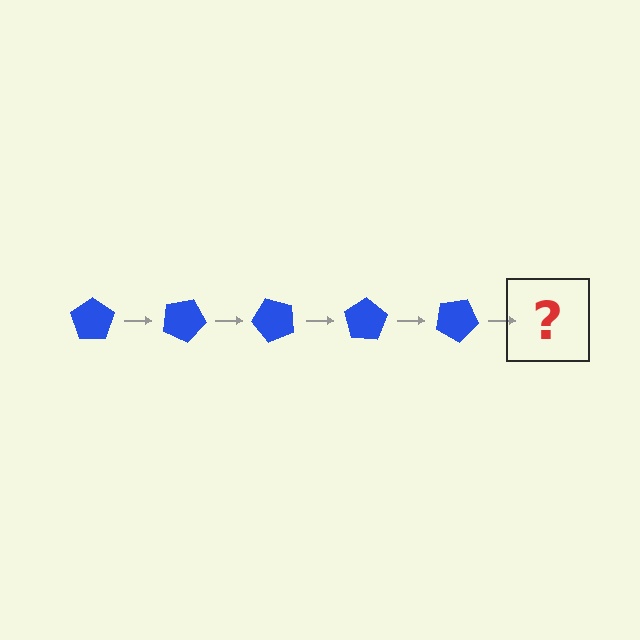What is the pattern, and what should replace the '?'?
The pattern is that the pentagon rotates 25 degrees each step. The '?' should be a blue pentagon rotated 125 degrees.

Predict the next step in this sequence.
The next step is a blue pentagon rotated 125 degrees.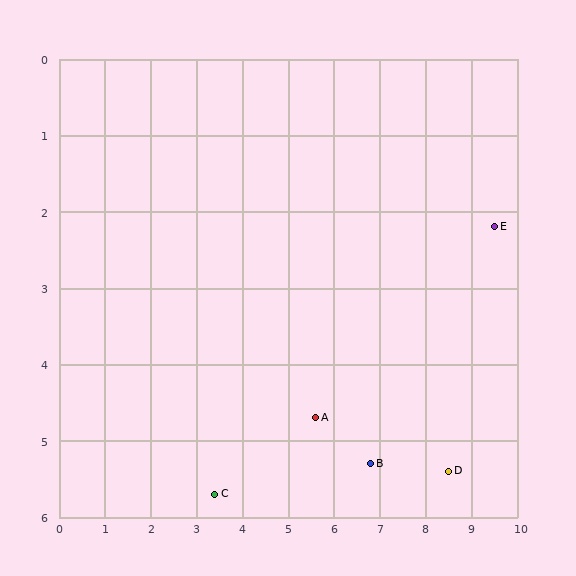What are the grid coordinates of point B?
Point B is at approximately (6.8, 5.3).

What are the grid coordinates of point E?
Point E is at approximately (9.5, 2.2).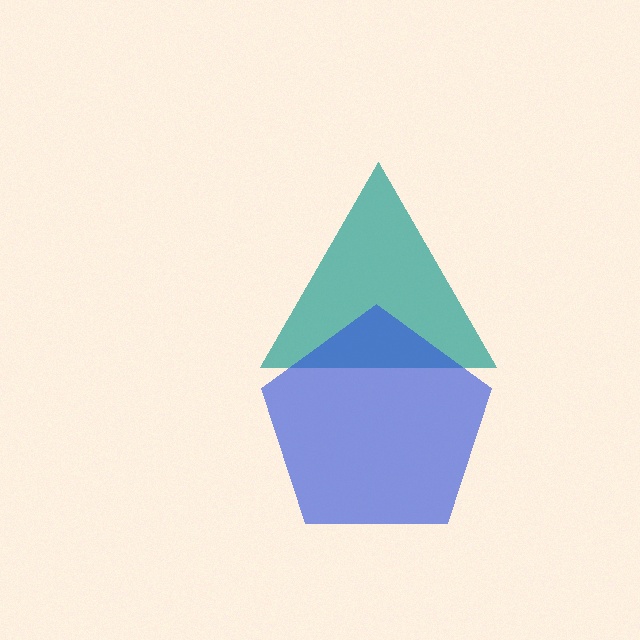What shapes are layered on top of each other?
The layered shapes are: a teal triangle, a blue pentagon.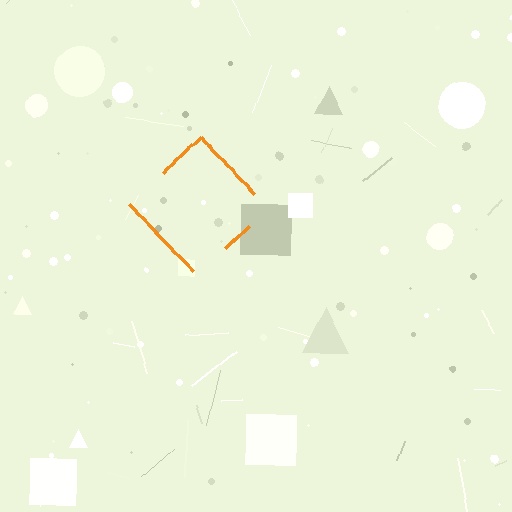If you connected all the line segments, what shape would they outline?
They would outline a diamond.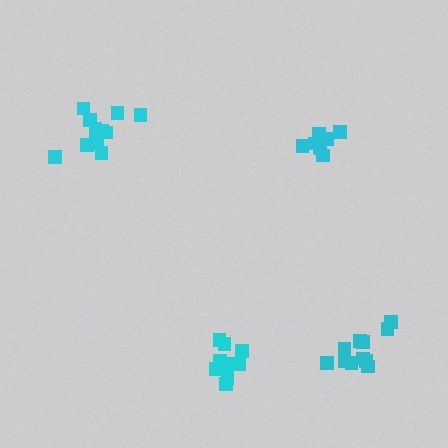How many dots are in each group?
Group 1: 11 dots, Group 2: 12 dots, Group 3: 10 dots, Group 4: 8 dots (41 total).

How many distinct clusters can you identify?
There are 4 distinct clusters.